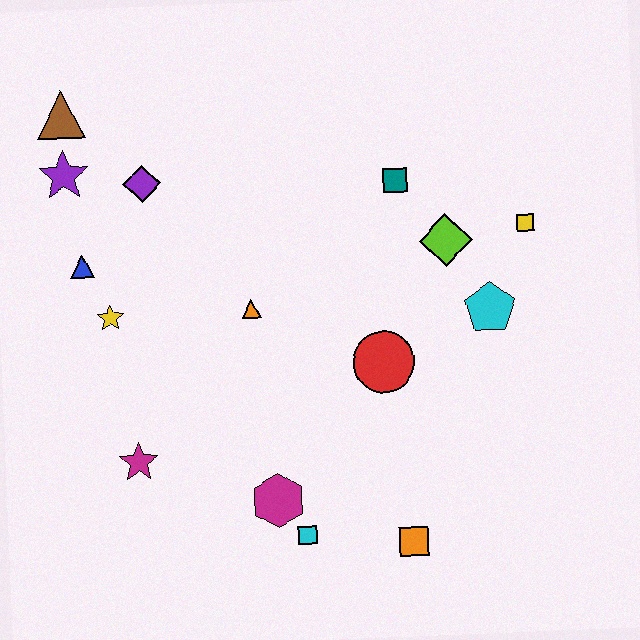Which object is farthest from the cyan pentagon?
The brown triangle is farthest from the cyan pentagon.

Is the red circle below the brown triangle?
Yes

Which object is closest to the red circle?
The cyan pentagon is closest to the red circle.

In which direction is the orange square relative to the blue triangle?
The orange square is to the right of the blue triangle.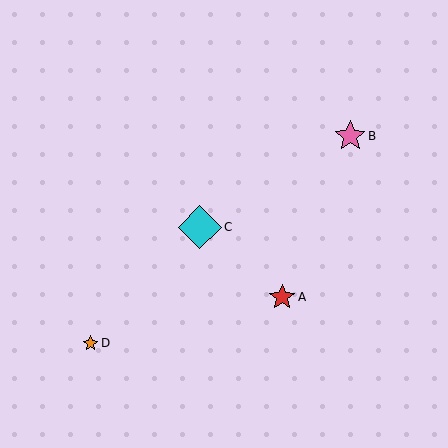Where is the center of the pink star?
The center of the pink star is at (350, 136).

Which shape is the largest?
The cyan diamond (labeled C) is the largest.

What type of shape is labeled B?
Shape B is a pink star.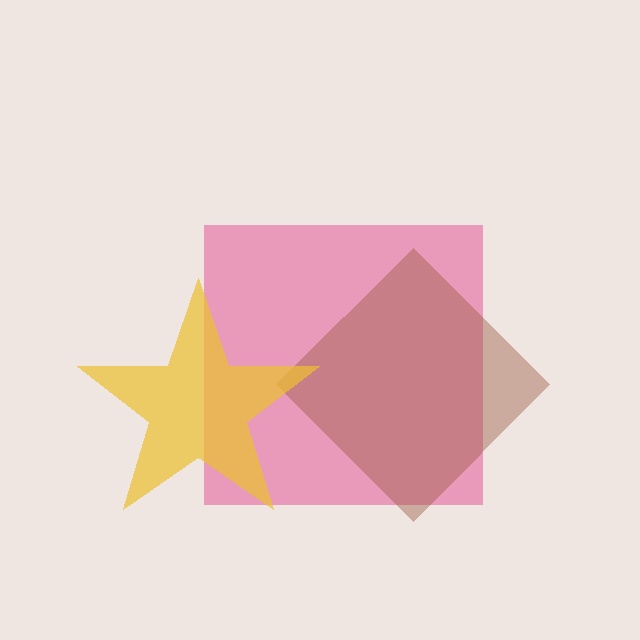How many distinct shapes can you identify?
There are 3 distinct shapes: a pink square, a brown diamond, a yellow star.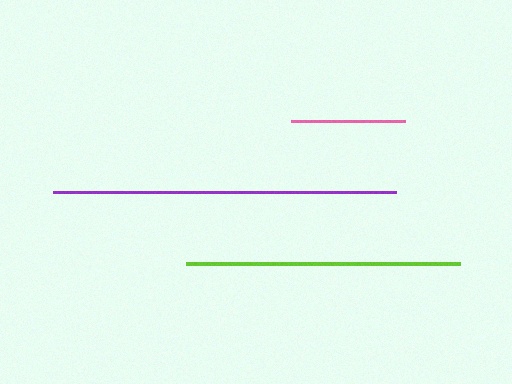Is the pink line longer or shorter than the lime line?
The lime line is longer than the pink line.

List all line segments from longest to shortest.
From longest to shortest: purple, lime, pink.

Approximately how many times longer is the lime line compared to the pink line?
The lime line is approximately 2.4 times the length of the pink line.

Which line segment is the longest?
The purple line is the longest at approximately 343 pixels.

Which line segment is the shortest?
The pink line is the shortest at approximately 113 pixels.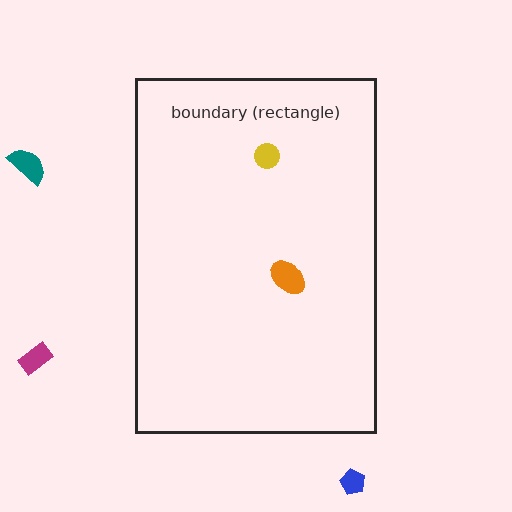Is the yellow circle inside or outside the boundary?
Inside.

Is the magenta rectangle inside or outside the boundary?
Outside.